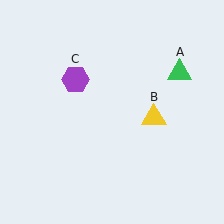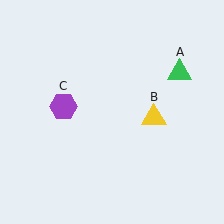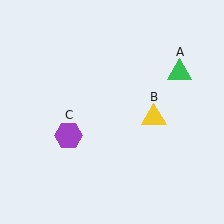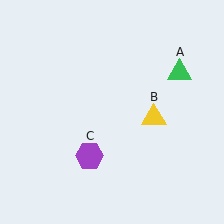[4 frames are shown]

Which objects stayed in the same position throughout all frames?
Green triangle (object A) and yellow triangle (object B) remained stationary.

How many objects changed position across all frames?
1 object changed position: purple hexagon (object C).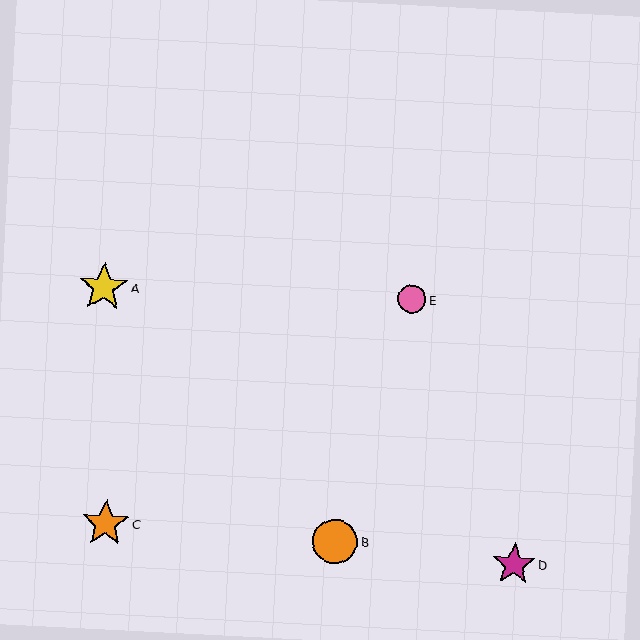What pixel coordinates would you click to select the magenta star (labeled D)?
Click at (514, 564) to select the magenta star D.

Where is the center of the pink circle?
The center of the pink circle is at (412, 299).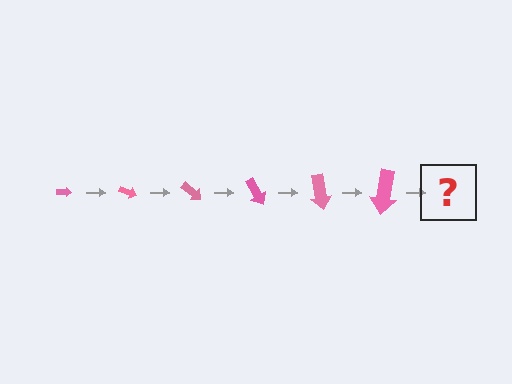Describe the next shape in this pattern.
It should be an arrow, larger than the previous one and rotated 120 degrees from the start.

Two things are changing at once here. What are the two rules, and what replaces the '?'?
The two rules are that the arrow grows larger each step and it rotates 20 degrees each step. The '?' should be an arrow, larger than the previous one and rotated 120 degrees from the start.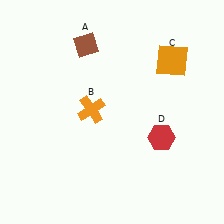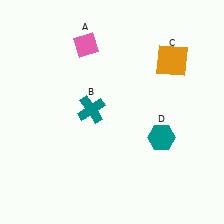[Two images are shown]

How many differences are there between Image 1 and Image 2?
There are 3 differences between the two images.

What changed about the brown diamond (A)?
In Image 1, A is brown. In Image 2, it changed to pink.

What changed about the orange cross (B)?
In Image 1, B is orange. In Image 2, it changed to teal.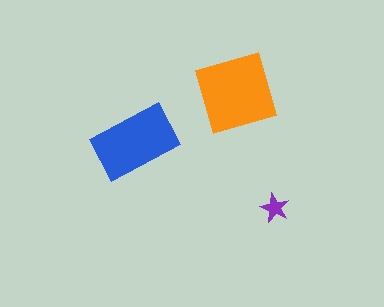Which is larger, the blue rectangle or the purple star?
The blue rectangle.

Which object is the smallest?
The purple star.